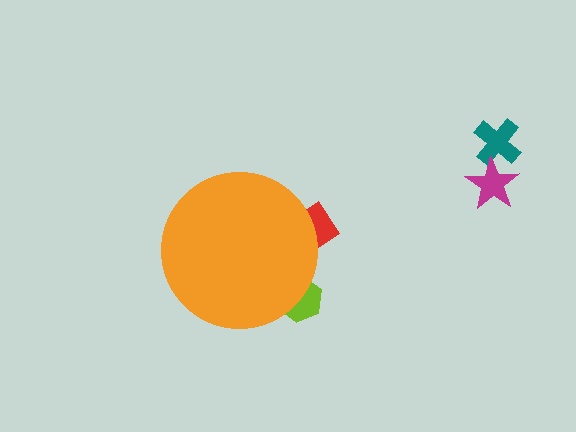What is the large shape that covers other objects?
An orange circle.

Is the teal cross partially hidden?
No, the teal cross is fully visible.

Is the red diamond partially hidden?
Yes, the red diamond is partially hidden behind the orange circle.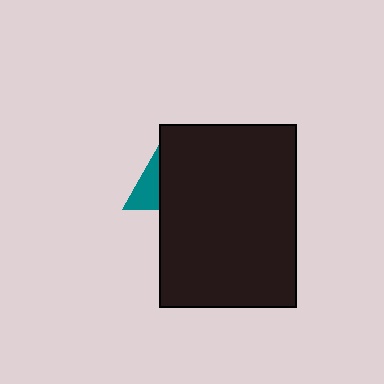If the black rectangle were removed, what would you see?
You would see the complete teal triangle.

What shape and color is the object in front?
The object in front is a black rectangle.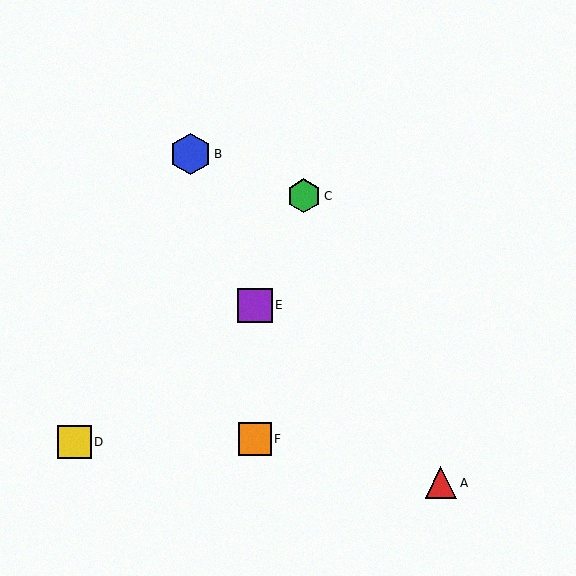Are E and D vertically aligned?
No, E is at x≈255 and D is at x≈75.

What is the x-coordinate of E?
Object E is at x≈255.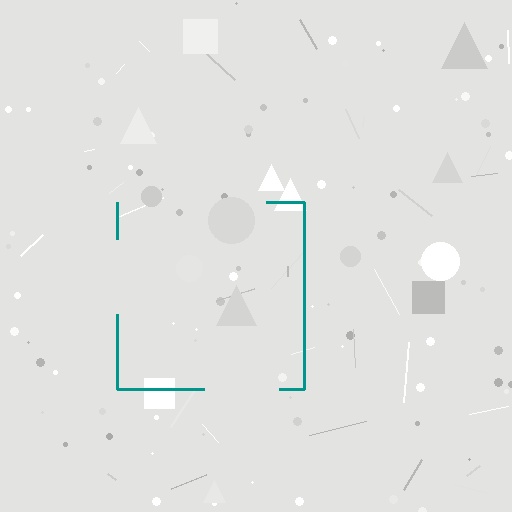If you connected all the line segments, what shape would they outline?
They would outline a square.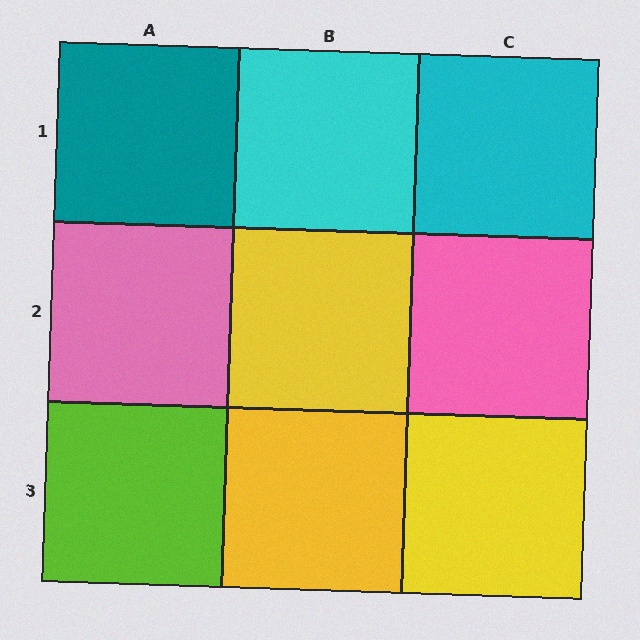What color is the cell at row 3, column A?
Lime.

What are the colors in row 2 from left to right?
Pink, yellow, pink.